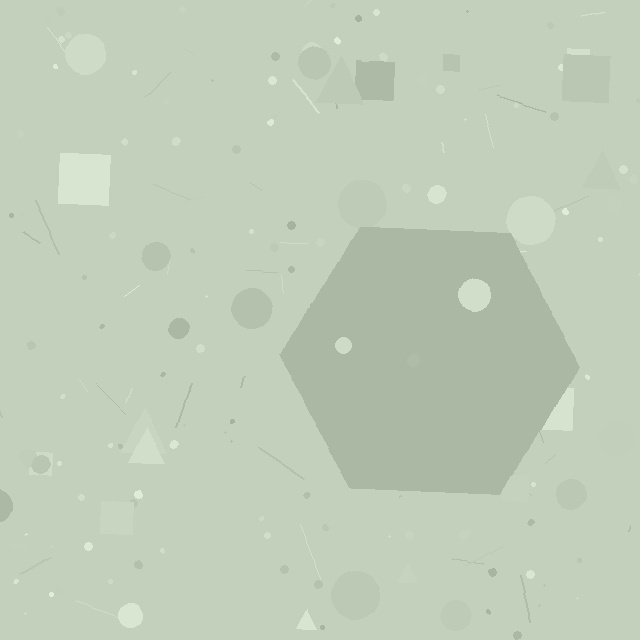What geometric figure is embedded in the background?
A hexagon is embedded in the background.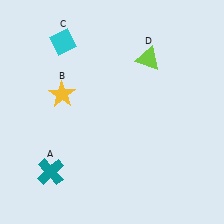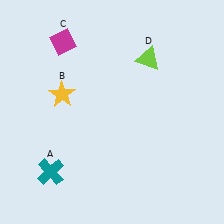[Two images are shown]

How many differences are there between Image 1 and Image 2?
There is 1 difference between the two images.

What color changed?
The diamond (C) changed from cyan in Image 1 to magenta in Image 2.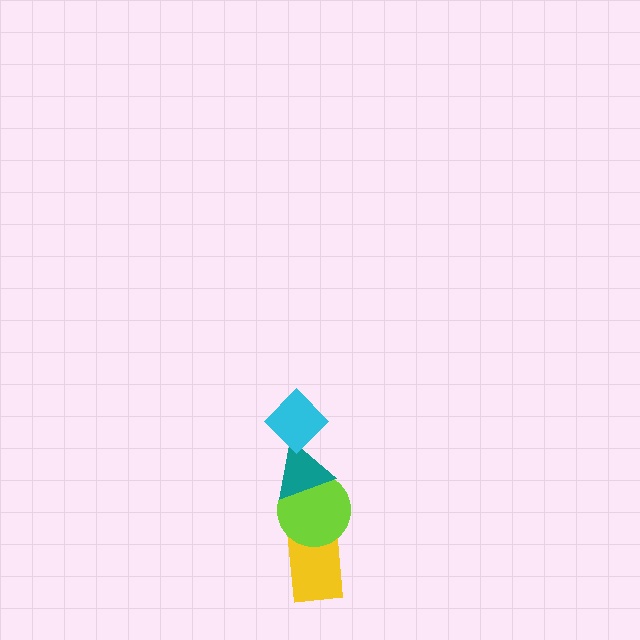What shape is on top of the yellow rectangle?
The lime circle is on top of the yellow rectangle.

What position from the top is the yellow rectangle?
The yellow rectangle is 4th from the top.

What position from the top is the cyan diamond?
The cyan diamond is 1st from the top.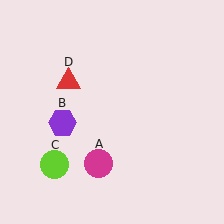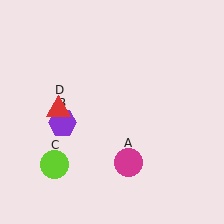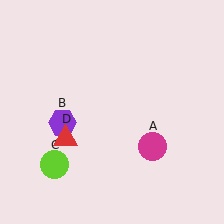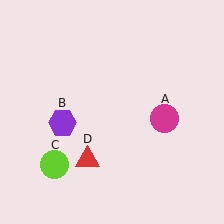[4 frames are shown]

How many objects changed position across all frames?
2 objects changed position: magenta circle (object A), red triangle (object D).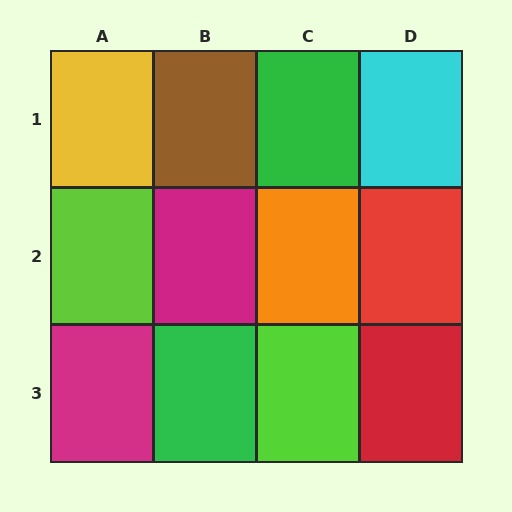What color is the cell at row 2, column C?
Orange.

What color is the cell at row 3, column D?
Red.